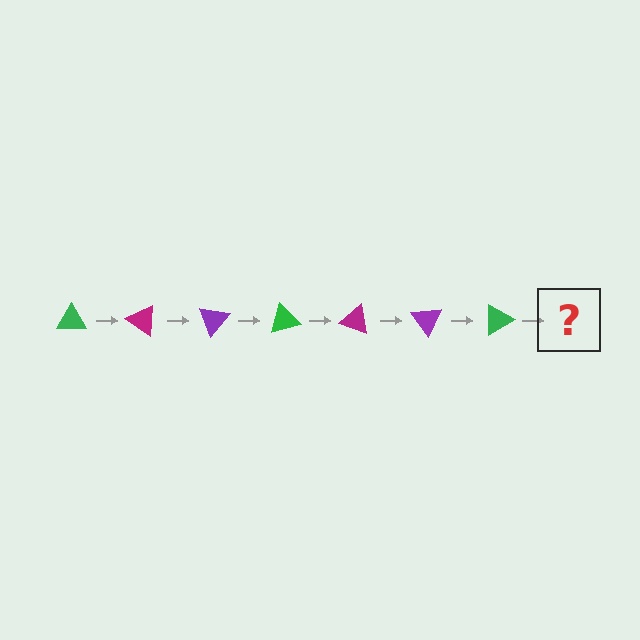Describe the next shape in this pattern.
It should be a magenta triangle, rotated 245 degrees from the start.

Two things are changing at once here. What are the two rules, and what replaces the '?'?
The two rules are that it rotates 35 degrees each step and the color cycles through green, magenta, and purple. The '?' should be a magenta triangle, rotated 245 degrees from the start.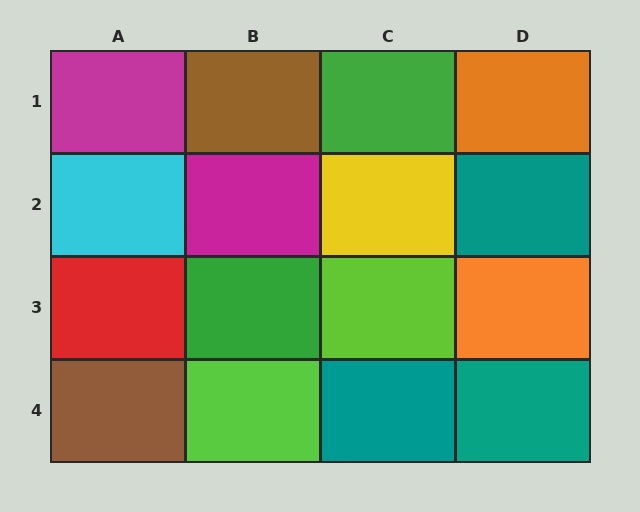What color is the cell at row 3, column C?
Lime.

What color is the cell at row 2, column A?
Cyan.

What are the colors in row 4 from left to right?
Brown, lime, teal, teal.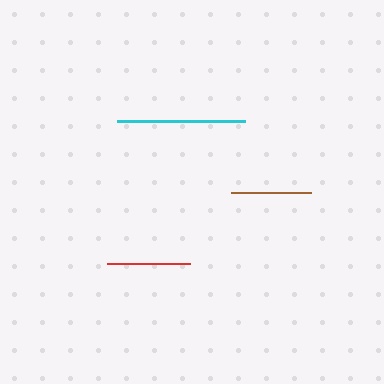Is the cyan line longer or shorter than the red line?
The cyan line is longer than the red line.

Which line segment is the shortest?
The brown line is the shortest at approximately 80 pixels.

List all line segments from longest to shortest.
From longest to shortest: cyan, red, brown.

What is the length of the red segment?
The red segment is approximately 84 pixels long.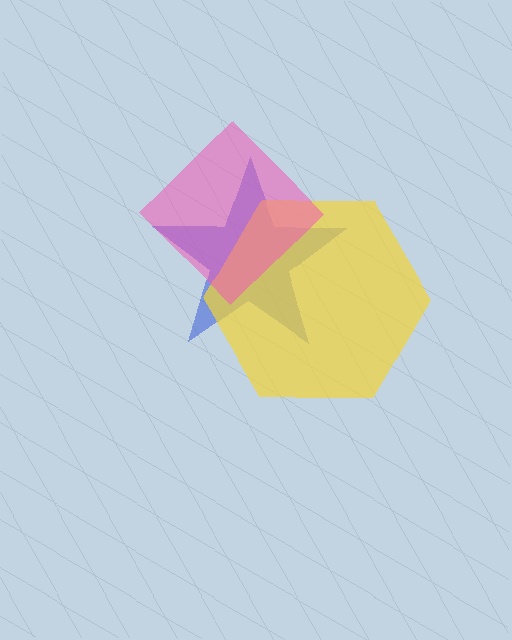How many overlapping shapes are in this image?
There are 3 overlapping shapes in the image.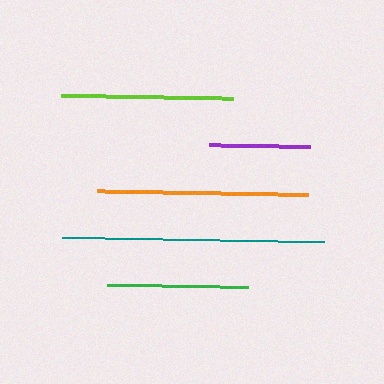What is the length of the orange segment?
The orange segment is approximately 211 pixels long.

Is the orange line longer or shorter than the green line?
The orange line is longer than the green line.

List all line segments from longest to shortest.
From longest to shortest: teal, orange, lime, green, purple.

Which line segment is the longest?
The teal line is the longest at approximately 262 pixels.